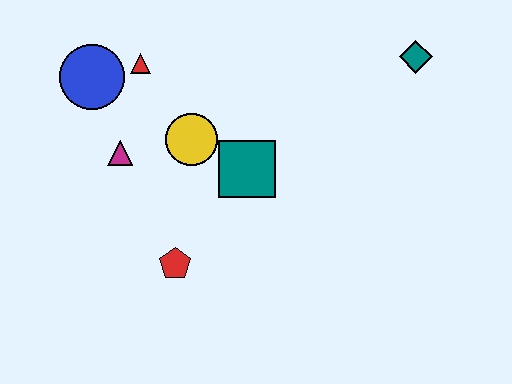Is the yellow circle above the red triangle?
No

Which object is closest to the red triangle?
The blue circle is closest to the red triangle.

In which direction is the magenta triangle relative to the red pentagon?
The magenta triangle is above the red pentagon.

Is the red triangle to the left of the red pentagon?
Yes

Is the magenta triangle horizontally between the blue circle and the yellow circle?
Yes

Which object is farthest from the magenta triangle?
The teal diamond is farthest from the magenta triangle.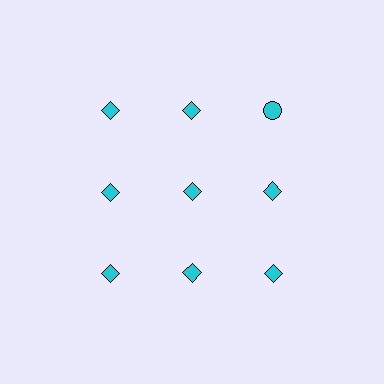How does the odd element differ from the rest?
It has a different shape: circle instead of diamond.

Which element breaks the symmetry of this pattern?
The cyan circle in the top row, center column breaks the symmetry. All other shapes are cyan diamonds.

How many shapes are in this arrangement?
There are 9 shapes arranged in a grid pattern.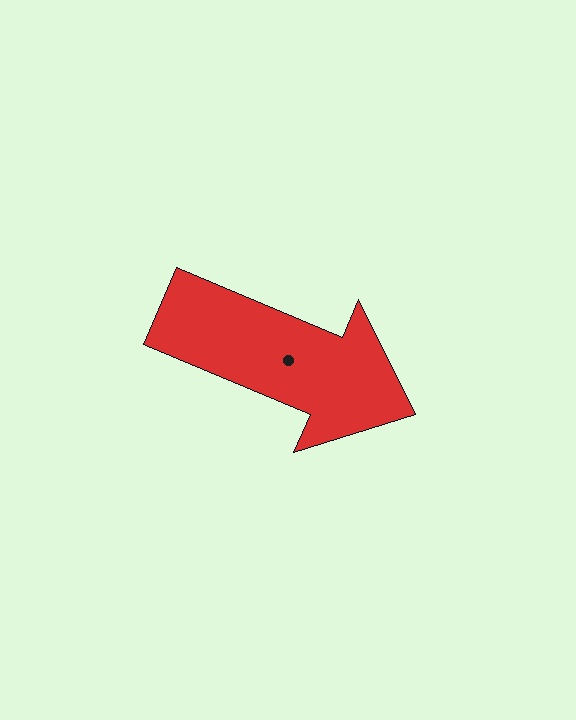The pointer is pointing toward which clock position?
Roughly 4 o'clock.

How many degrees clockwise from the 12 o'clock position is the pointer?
Approximately 113 degrees.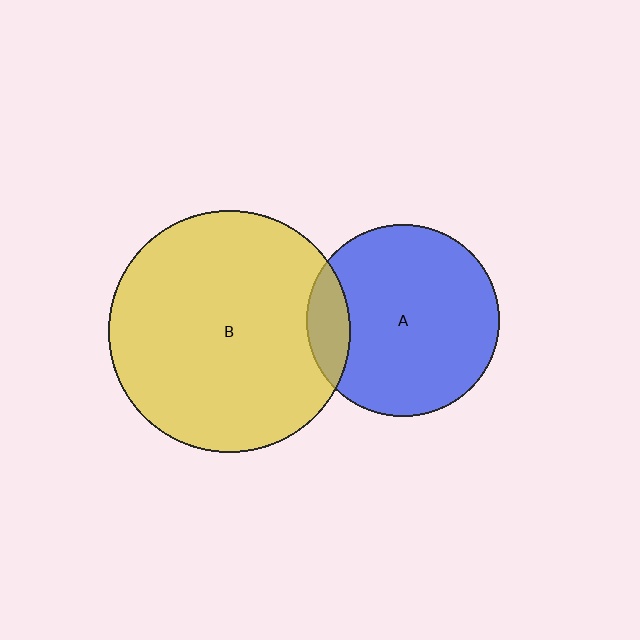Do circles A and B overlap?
Yes.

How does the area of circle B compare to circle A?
Approximately 1.6 times.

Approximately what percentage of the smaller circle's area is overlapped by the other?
Approximately 15%.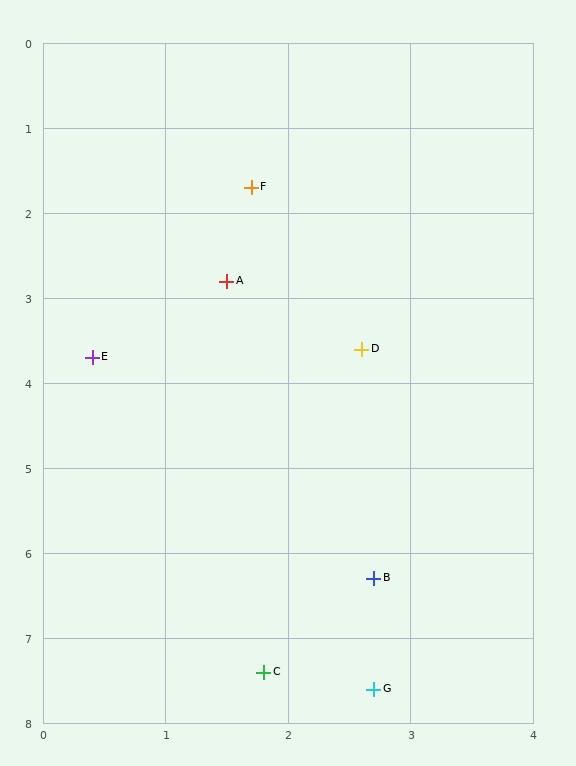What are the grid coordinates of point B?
Point B is at approximately (2.7, 6.3).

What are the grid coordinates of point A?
Point A is at approximately (1.5, 2.8).